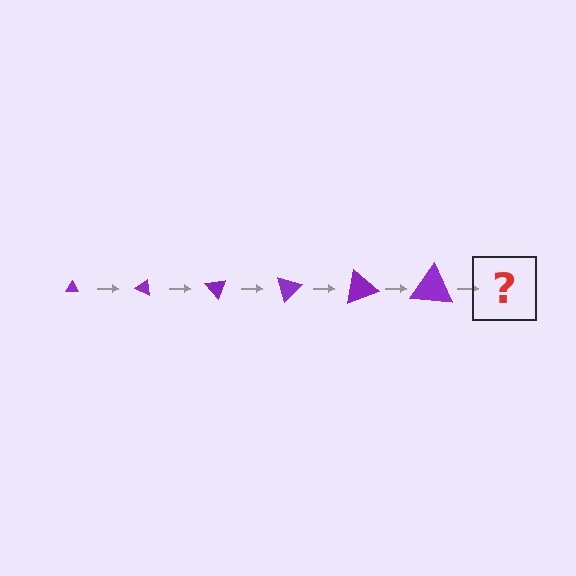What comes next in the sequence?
The next element should be a triangle, larger than the previous one and rotated 150 degrees from the start.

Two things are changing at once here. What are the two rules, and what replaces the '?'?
The two rules are that the triangle grows larger each step and it rotates 25 degrees each step. The '?' should be a triangle, larger than the previous one and rotated 150 degrees from the start.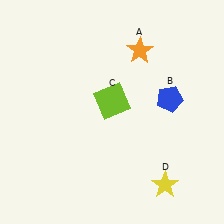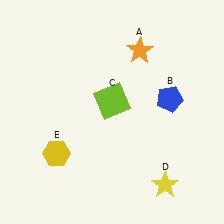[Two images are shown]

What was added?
A yellow hexagon (E) was added in Image 2.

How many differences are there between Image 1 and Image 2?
There is 1 difference between the two images.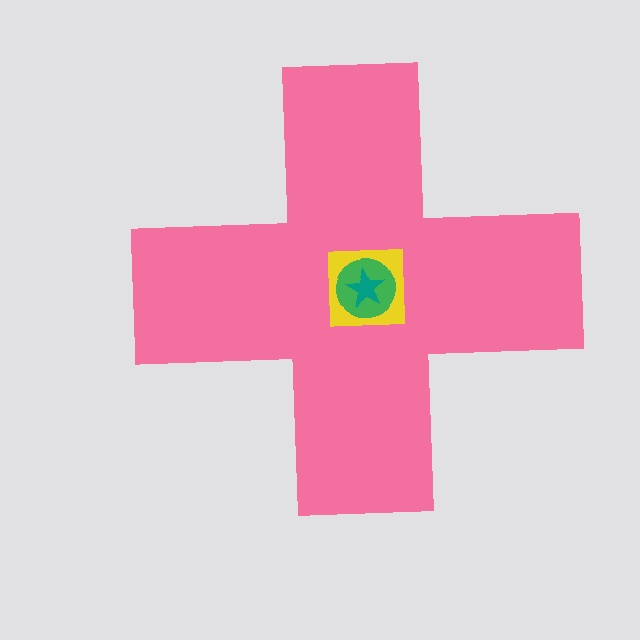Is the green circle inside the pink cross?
Yes.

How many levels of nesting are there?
4.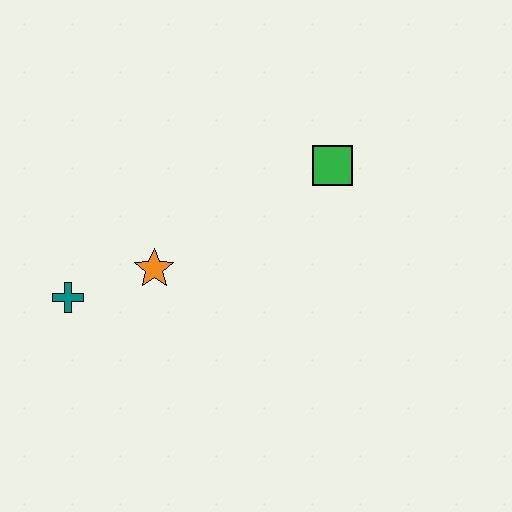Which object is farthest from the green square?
The teal cross is farthest from the green square.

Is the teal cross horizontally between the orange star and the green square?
No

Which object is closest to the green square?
The orange star is closest to the green square.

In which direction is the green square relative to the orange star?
The green square is to the right of the orange star.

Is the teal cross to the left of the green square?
Yes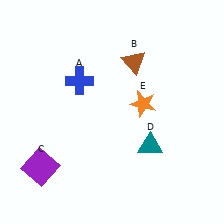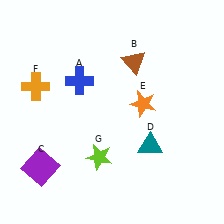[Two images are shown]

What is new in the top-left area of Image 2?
An orange cross (F) was added in the top-left area of Image 2.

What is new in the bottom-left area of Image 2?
A lime star (G) was added in the bottom-left area of Image 2.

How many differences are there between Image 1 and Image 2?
There are 2 differences between the two images.